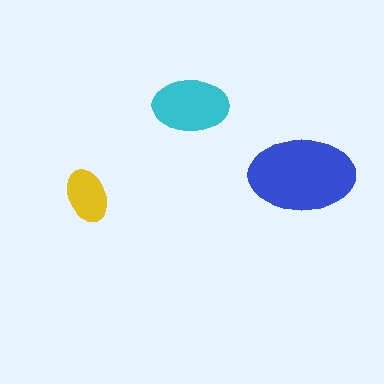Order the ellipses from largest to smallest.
the blue one, the cyan one, the yellow one.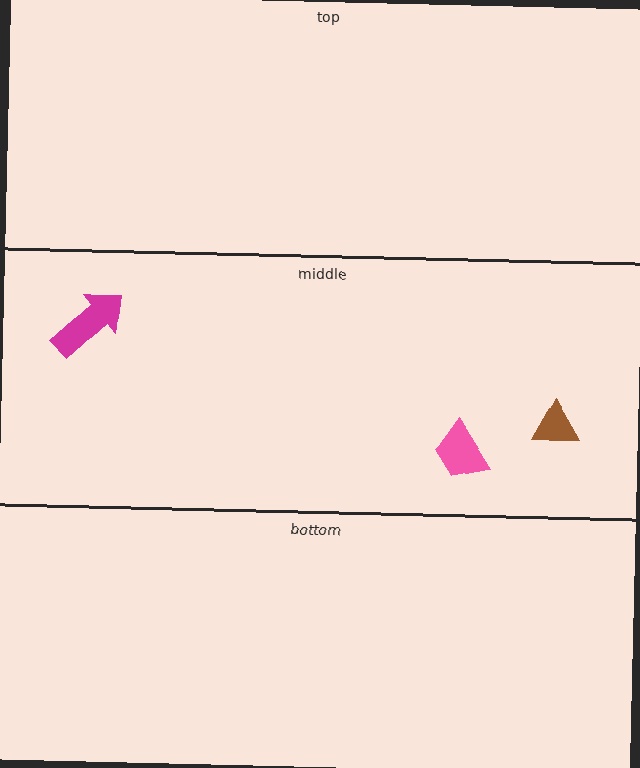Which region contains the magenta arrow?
The middle region.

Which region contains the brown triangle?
The middle region.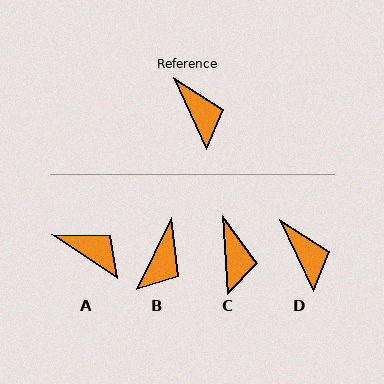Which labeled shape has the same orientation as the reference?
D.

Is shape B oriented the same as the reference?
No, it is off by about 51 degrees.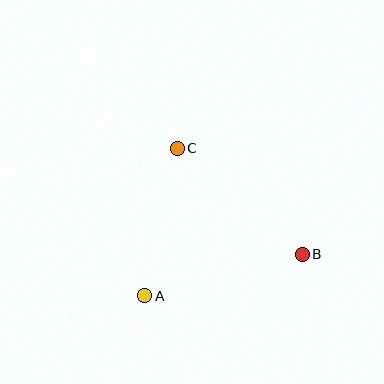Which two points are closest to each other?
Points A and C are closest to each other.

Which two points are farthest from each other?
Points B and C are farthest from each other.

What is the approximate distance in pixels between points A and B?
The distance between A and B is approximately 163 pixels.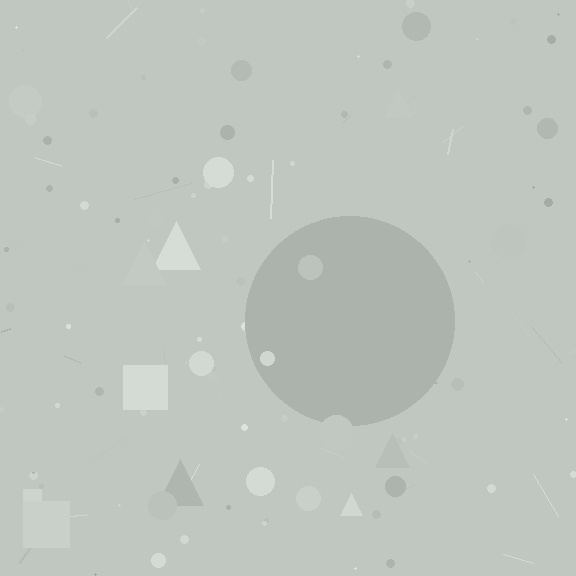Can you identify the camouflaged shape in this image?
The camouflaged shape is a circle.